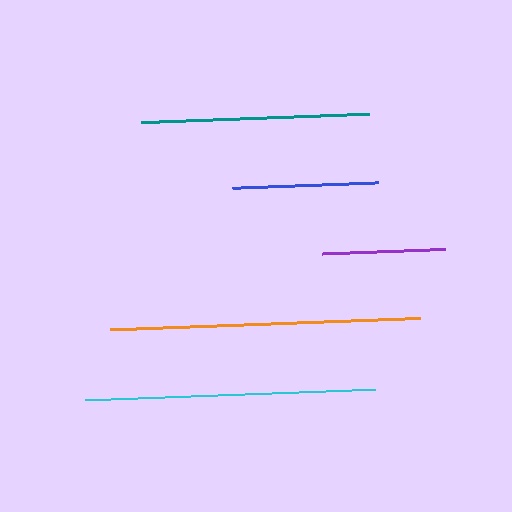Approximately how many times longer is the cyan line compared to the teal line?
The cyan line is approximately 1.3 times the length of the teal line.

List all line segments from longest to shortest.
From longest to shortest: orange, cyan, teal, blue, purple.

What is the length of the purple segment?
The purple segment is approximately 123 pixels long.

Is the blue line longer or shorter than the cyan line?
The cyan line is longer than the blue line.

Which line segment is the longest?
The orange line is the longest at approximately 311 pixels.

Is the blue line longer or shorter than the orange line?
The orange line is longer than the blue line.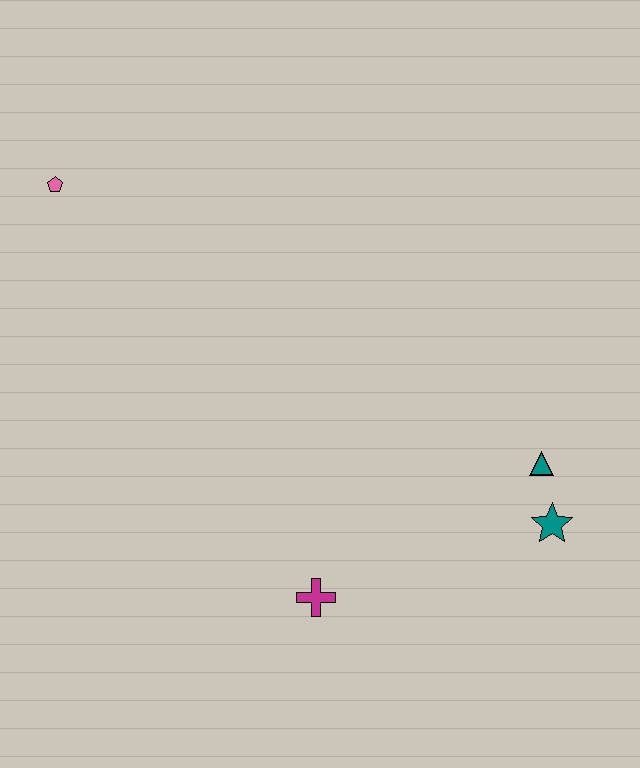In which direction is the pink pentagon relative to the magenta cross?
The pink pentagon is above the magenta cross.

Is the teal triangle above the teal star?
Yes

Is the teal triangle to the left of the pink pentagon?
No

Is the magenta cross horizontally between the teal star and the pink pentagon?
Yes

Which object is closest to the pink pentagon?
The magenta cross is closest to the pink pentagon.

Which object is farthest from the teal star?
The pink pentagon is farthest from the teal star.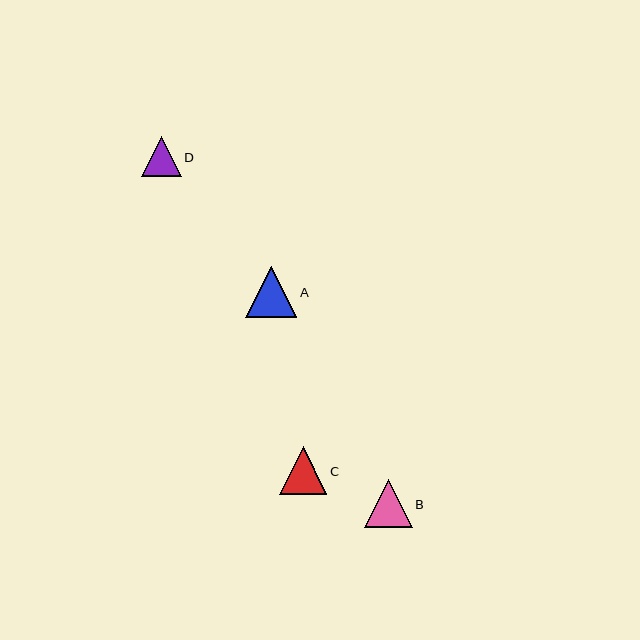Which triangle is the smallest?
Triangle D is the smallest with a size of approximately 40 pixels.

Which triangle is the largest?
Triangle A is the largest with a size of approximately 51 pixels.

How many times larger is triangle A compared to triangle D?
Triangle A is approximately 1.3 times the size of triangle D.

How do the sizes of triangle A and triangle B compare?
Triangle A and triangle B are approximately the same size.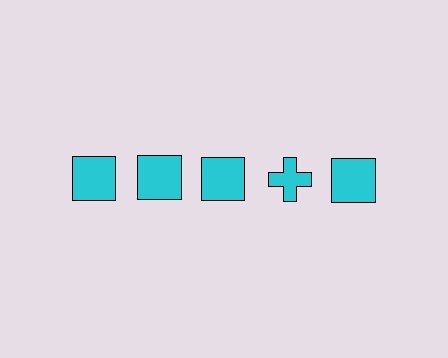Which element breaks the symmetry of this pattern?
The cyan cross in the top row, second from right column breaks the symmetry. All other shapes are cyan squares.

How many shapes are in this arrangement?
There are 5 shapes arranged in a grid pattern.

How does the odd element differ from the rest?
It has a different shape: cross instead of square.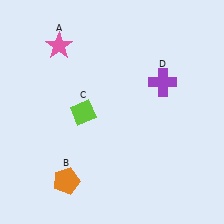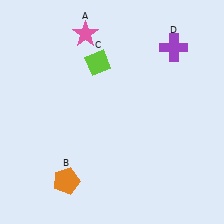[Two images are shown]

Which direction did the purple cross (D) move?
The purple cross (D) moved up.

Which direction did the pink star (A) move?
The pink star (A) moved right.